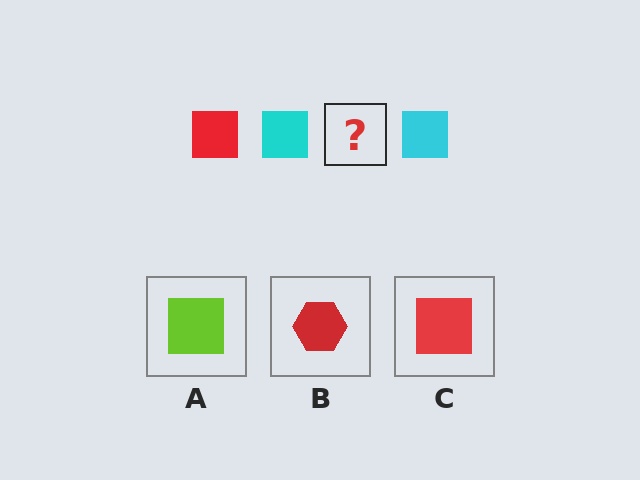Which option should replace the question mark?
Option C.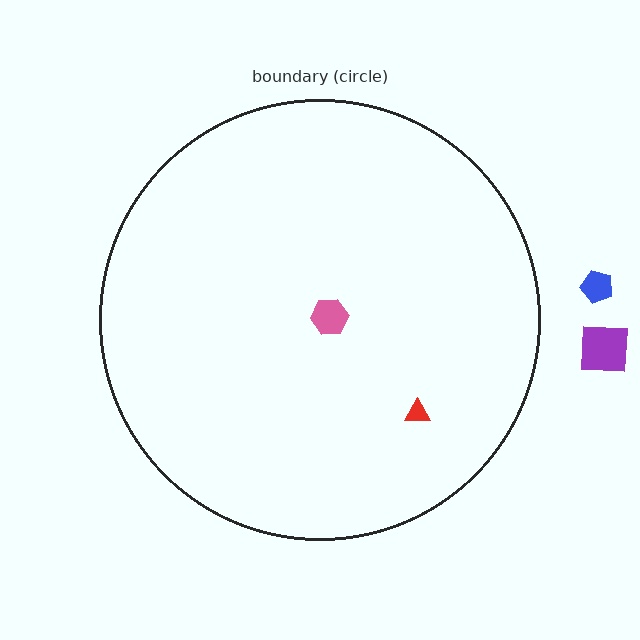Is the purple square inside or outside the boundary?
Outside.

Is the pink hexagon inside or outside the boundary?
Inside.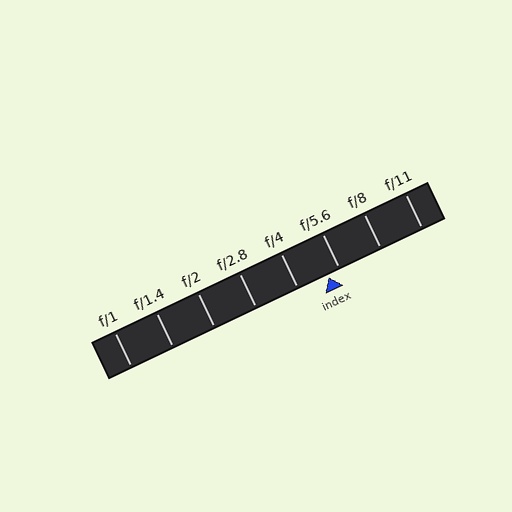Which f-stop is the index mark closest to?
The index mark is closest to f/5.6.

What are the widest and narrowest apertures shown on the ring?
The widest aperture shown is f/1 and the narrowest is f/11.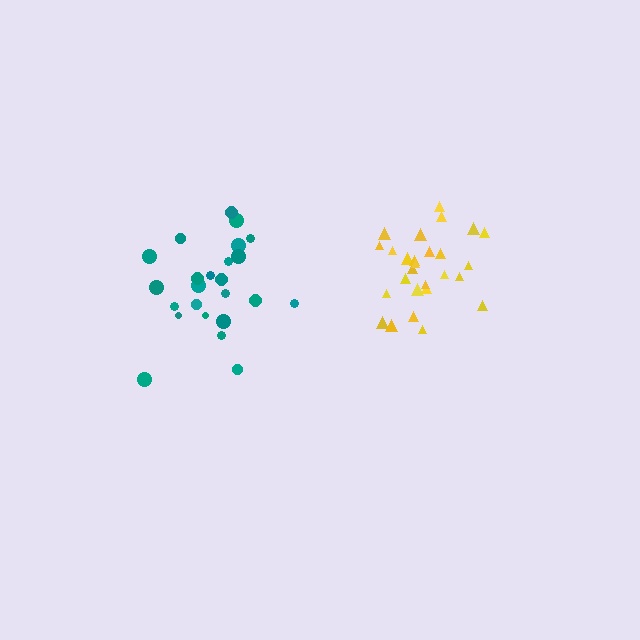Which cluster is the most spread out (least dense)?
Teal.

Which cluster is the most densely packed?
Yellow.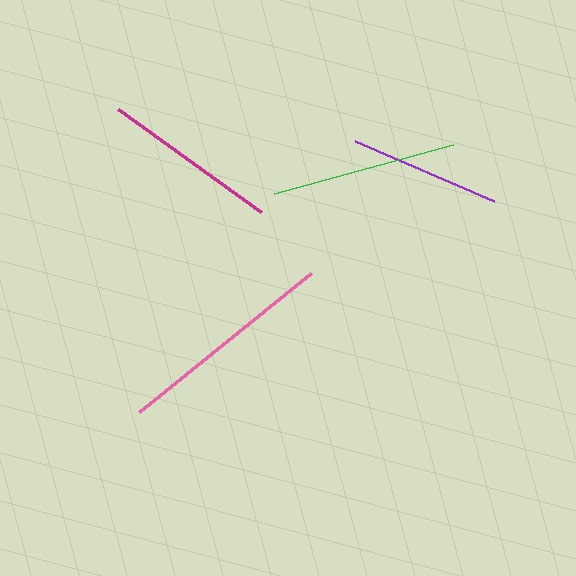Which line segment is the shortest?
The purple line is the shortest at approximately 151 pixels.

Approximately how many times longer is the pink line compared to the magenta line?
The pink line is approximately 1.3 times the length of the magenta line.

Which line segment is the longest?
The pink line is the longest at approximately 221 pixels.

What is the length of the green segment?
The green segment is approximately 185 pixels long.